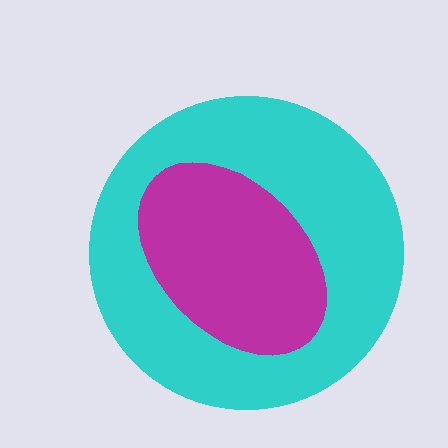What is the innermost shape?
The magenta ellipse.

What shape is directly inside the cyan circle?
The magenta ellipse.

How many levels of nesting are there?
2.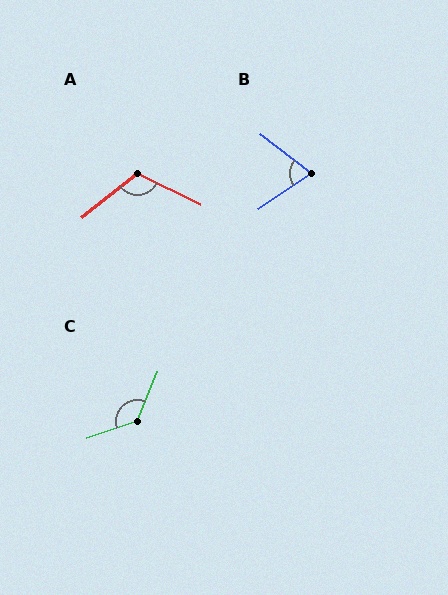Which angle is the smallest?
B, at approximately 71 degrees.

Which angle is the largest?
C, at approximately 131 degrees.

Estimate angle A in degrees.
Approximately 116 degrees.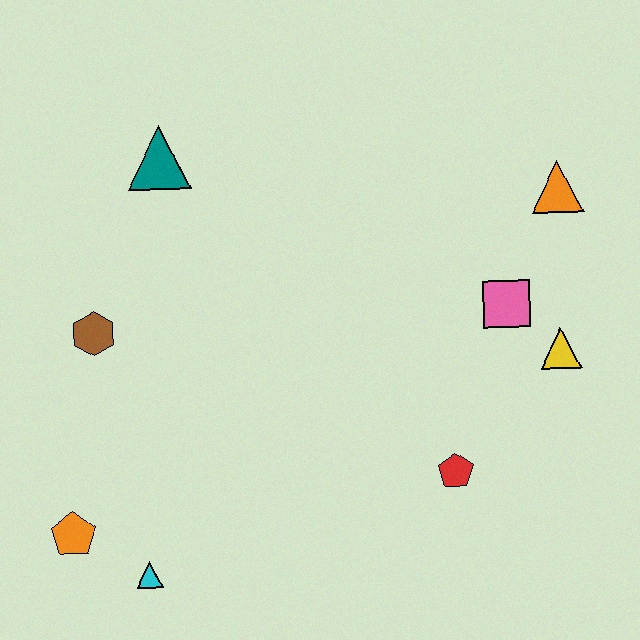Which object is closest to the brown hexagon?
The teal triangle is closest to the brown hexagon.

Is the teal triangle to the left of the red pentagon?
Yes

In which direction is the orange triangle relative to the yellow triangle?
The orange triangle is above the yellow triangle.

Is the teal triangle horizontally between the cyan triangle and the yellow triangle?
Yes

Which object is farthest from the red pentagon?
The teal triangle is farthest from the red pentagon.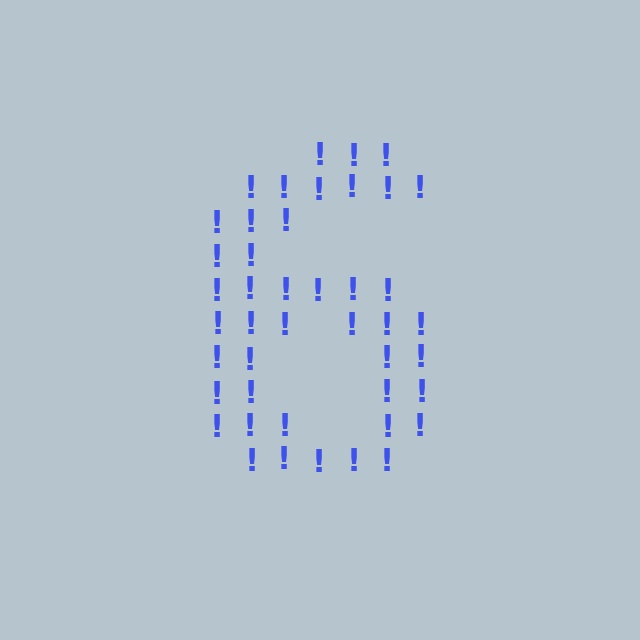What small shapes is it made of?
It is made of small exclamation marks.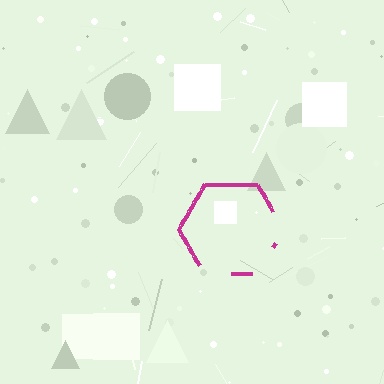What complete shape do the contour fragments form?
The contour fragments form a hexagon.